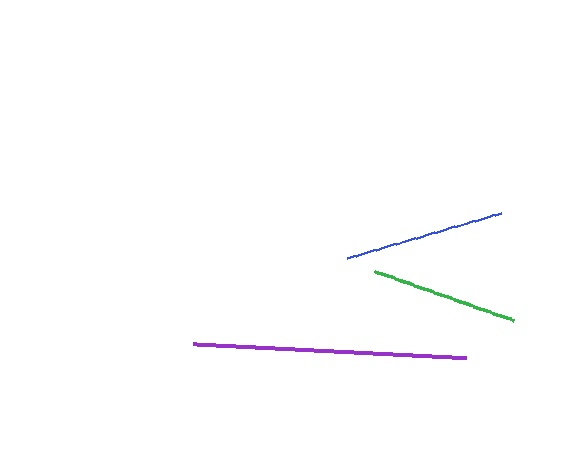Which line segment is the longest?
The purple line is the longest at approximately 273 pixels.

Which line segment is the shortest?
The green line is the shortest at approximately 147 pixels.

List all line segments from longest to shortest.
From longest to shortest: purple, blue, green.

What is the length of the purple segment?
The purple segment is approximately 273 pixels long.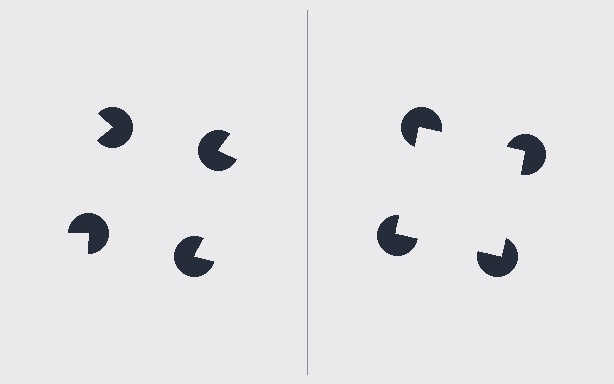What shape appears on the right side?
An illusory square.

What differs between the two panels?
The pac-man discs are positioned identically on both sides; only the wedge orientations differ. On the right they align to a square; on the left they are misaligned.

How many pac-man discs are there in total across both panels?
8 — 4 on each side.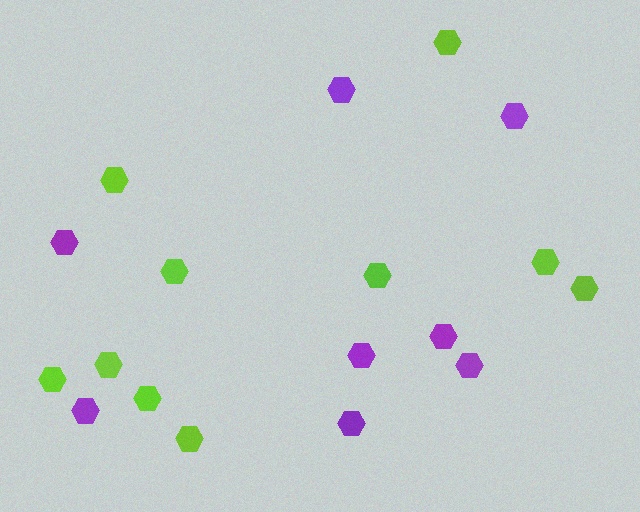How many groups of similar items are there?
There are 2 groups: one group of purple hexagons (8) and one group of lime hexagons (10).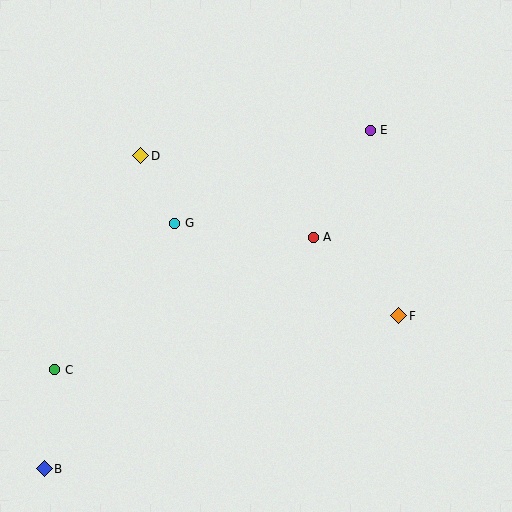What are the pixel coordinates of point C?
Point C is at (55, 370).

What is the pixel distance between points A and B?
The distance between A and B is 355 pixels.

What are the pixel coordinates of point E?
Point E is at (370, 130).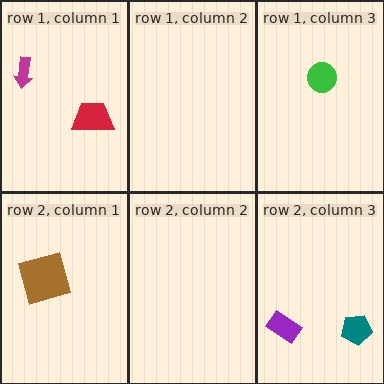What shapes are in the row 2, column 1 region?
The brown square.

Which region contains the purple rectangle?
The row 2, column 3 region.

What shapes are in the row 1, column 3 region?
The green circle.